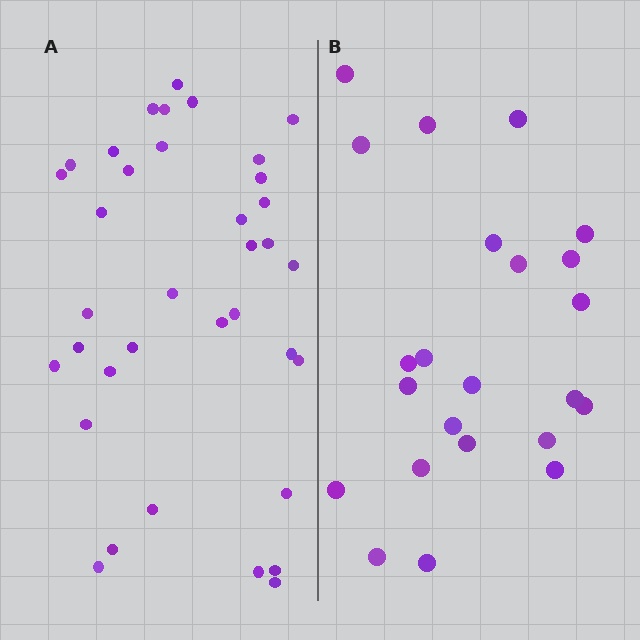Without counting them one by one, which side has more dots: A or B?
Region A (the left region) has more dots.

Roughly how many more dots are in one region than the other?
Region A has approximately 15 more dots than region B.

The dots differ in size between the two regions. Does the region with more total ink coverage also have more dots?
No. Region B has more total ink coverage because its dots are larger, but region A actually contains more individual dots. Total area can be misleading — the number of items is what matters here.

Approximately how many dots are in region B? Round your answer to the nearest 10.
About 20 dots. (The exact count is 23, which rounds to 20.)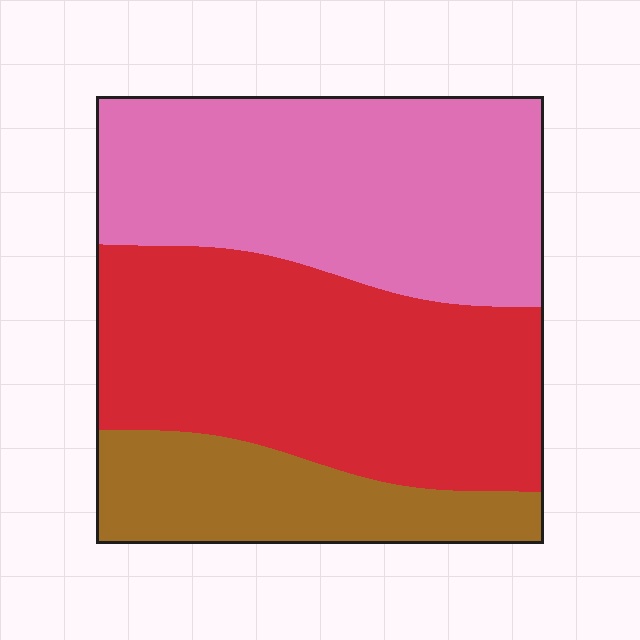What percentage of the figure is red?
Red takes up about two fifths (2/5) of the figure.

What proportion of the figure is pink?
Pink covers about 40% of the figure.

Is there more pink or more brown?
Pink.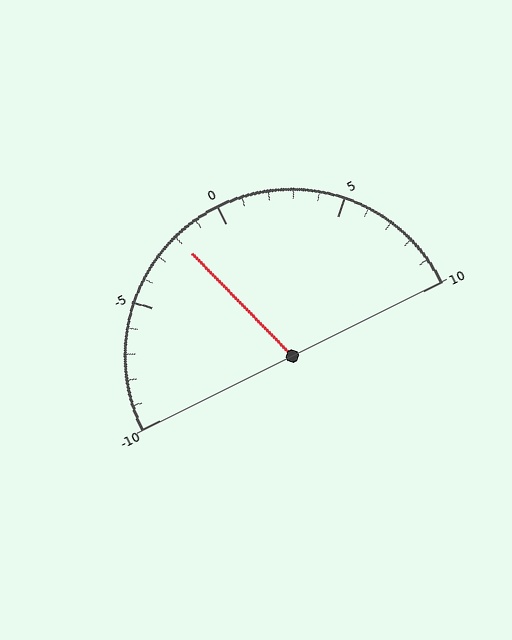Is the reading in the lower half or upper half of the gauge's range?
The reading is in the lower half of the range (-10 to 10).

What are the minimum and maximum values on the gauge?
The gauge ranges from -10 to 10.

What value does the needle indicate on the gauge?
The needle indicates approximately -2.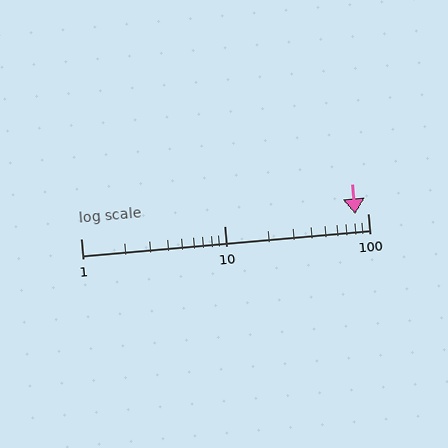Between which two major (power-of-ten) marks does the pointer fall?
The pointer is between 10 and 100.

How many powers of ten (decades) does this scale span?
The scale spans 2 decades, from 1 to 100.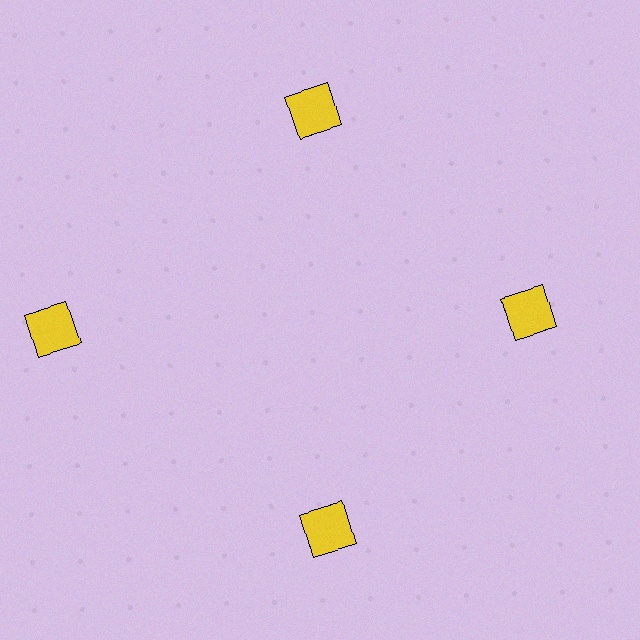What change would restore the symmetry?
The symmetry would be restored by moving it inward, back onto the ring so that all 4 squares sit at equal angles and equal distance from the center.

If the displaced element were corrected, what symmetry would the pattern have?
It would have 4-fold rotational symmetry — the pattern would map onto itself every 90 degrees.